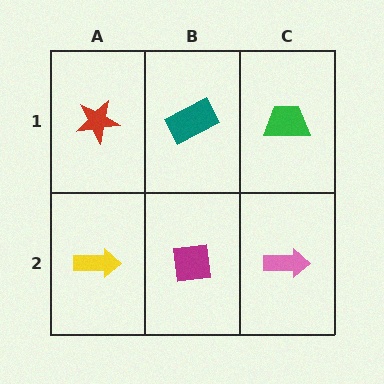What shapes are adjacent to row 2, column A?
A red star (row 1, column A), a magenta square (row 2, column B).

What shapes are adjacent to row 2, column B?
A teal rectangle (row 1, column B), a yellow arrow (row 2, column A), a pink arrow (row 2, column C).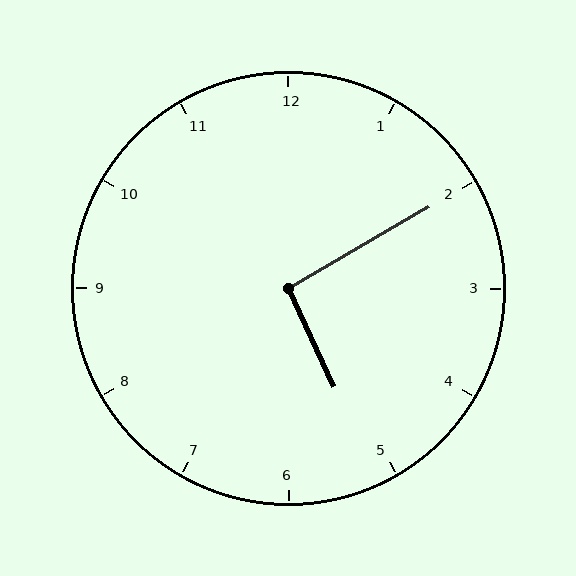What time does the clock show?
5:10.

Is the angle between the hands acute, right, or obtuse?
It is right.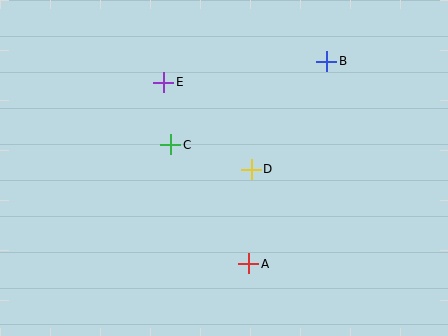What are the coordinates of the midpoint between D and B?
The midpoint between D and B is at (289, 115).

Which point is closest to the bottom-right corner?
Point A is closest to the bottom-right corner.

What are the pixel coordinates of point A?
Point A is at (249, 264).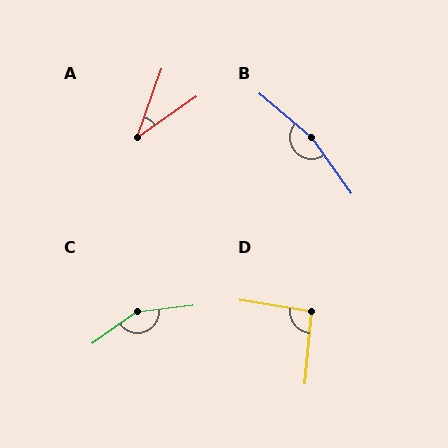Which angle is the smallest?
A, at approximately 36 degrees.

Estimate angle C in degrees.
Approximately 151 degrees.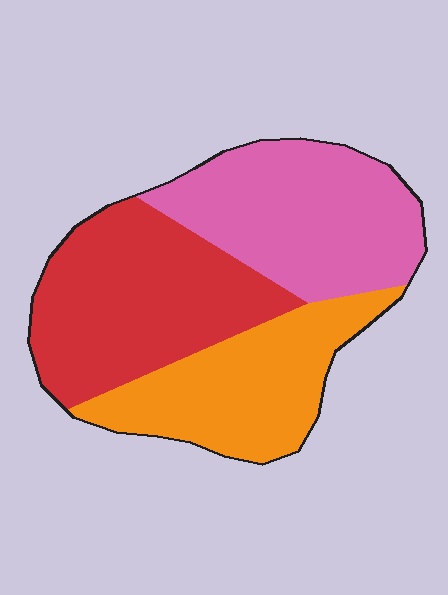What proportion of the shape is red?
Red takes up about three eighths (3/8) of the shape.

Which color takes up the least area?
Orange, at roughly 30%.